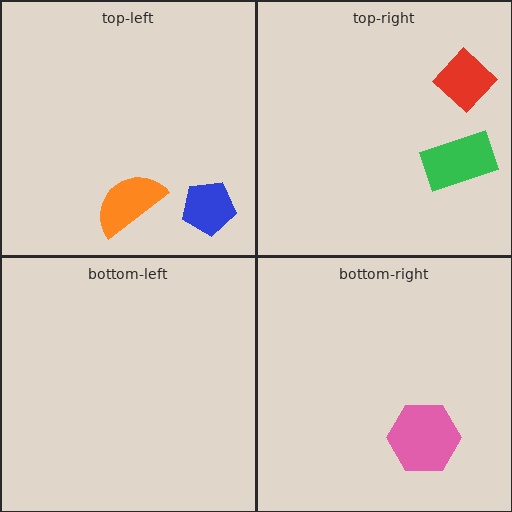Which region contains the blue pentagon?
The top-left region.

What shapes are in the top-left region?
The orange semicircle, the blue pentagon.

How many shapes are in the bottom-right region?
1.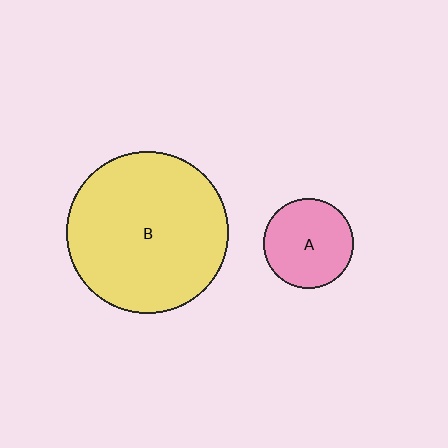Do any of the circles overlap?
No, none of the circles overlap.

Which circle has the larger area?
Circle B (yellow).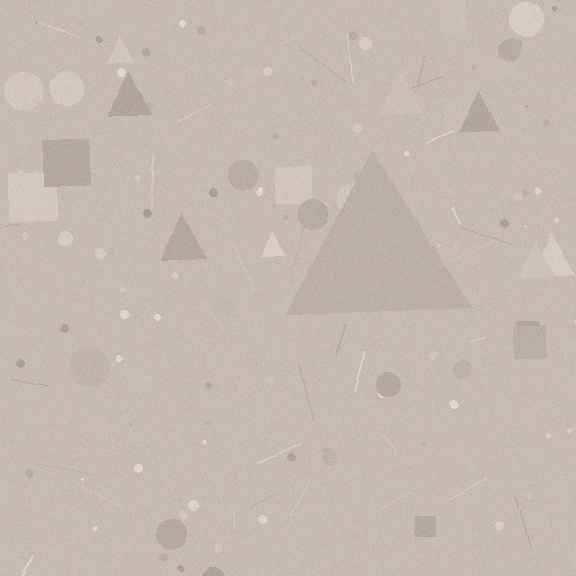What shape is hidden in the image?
A triangle is hidden in the image.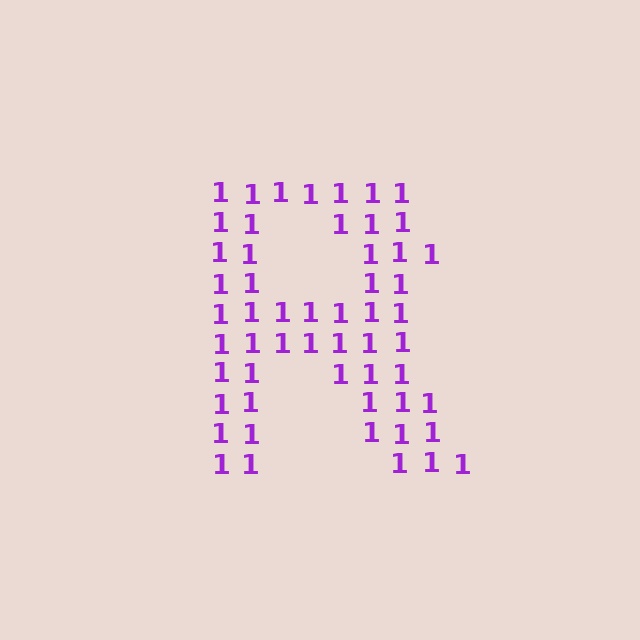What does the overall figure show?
The overall figure shows the letter R.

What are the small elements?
The small elements are digit 1's.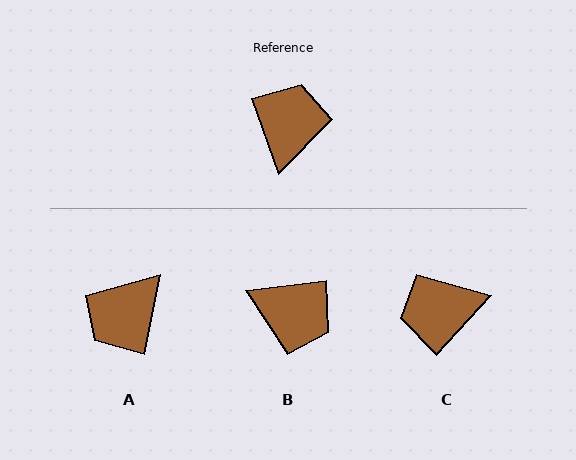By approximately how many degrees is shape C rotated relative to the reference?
Approximately 118 degrees counter-clockwise.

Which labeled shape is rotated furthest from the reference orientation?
A, about 149 degrees away.